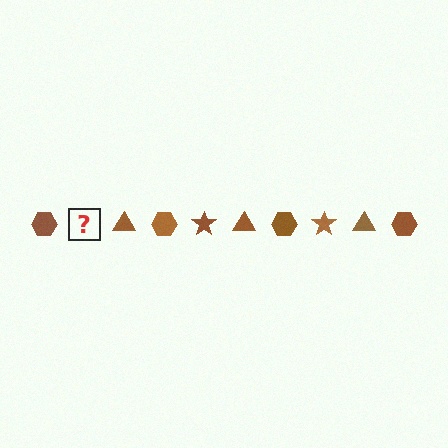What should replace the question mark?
The question mark should be replaced with a brown star.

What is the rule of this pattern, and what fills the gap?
The rule is that the pattern cycles through hexagon, star, triangle shapes in brown. The gap should be filled with a brown star.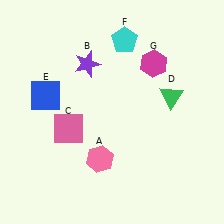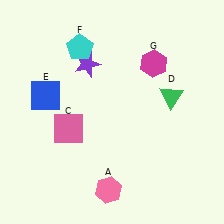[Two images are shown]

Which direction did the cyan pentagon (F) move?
The cyan pentagon (F) moved left.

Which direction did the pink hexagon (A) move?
The pink hexagon (A) moved down.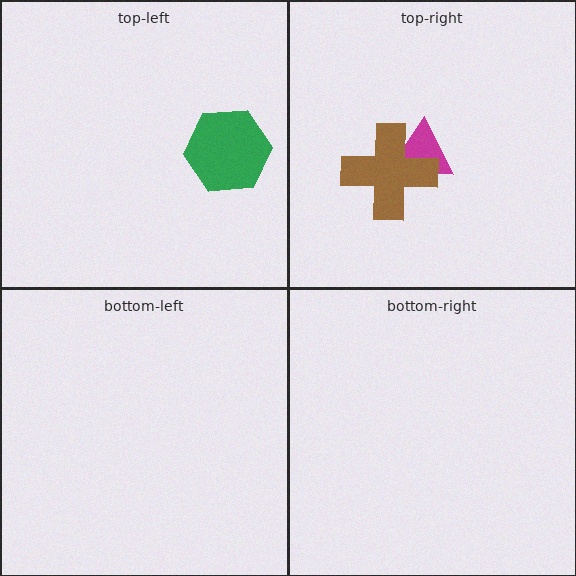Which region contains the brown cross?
The top-right region.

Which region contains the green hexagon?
The top-left region.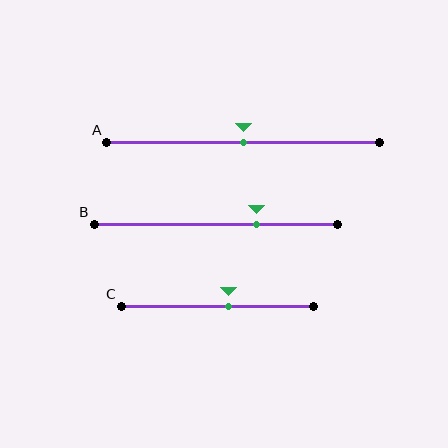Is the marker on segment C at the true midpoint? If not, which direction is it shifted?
No, the marker on segment C is shifted to the right by about 6% of the segment length.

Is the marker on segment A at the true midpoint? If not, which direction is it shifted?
Yes, the marker on segment A is at the true midpoint.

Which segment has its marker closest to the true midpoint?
Segment A has its marker closest to the true midpoint.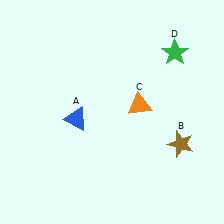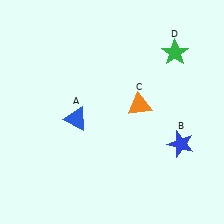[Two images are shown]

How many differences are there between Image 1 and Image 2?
There is 1 difference between the two images.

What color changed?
The star (B) changed from brown in Image 1 to blue in Image 2.